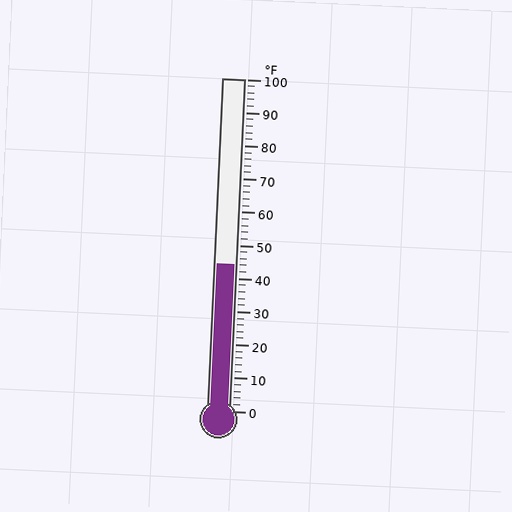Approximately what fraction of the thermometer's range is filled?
The thermometer is filled to approximately 45% of its range.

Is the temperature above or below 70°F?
The temperature is below 70°F.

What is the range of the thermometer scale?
The thermometer scale ranges from 0°F to 100°F.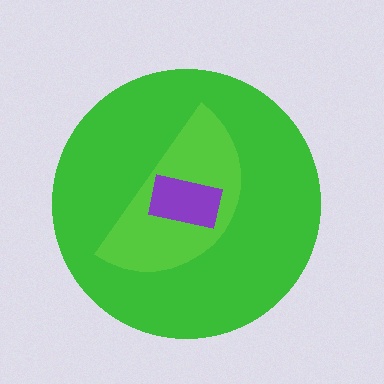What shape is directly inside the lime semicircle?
The purple rectangle.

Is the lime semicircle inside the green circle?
Yes.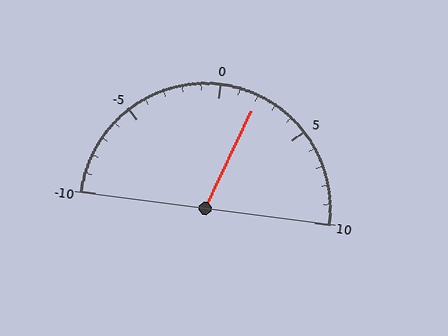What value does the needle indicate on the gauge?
The needle indicates approximately 2.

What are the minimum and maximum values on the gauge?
The gauge ranges from -10 to 10.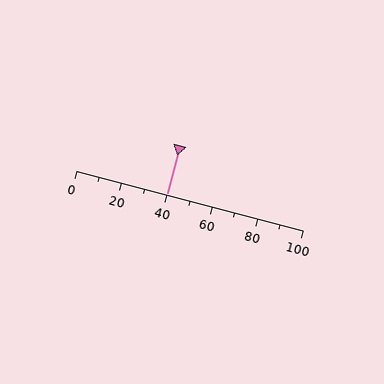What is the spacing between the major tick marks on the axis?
The major ticks are spaced 20 apart.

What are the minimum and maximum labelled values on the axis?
The axis runs from 0 to 100.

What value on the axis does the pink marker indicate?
The marker indicates approximately 40.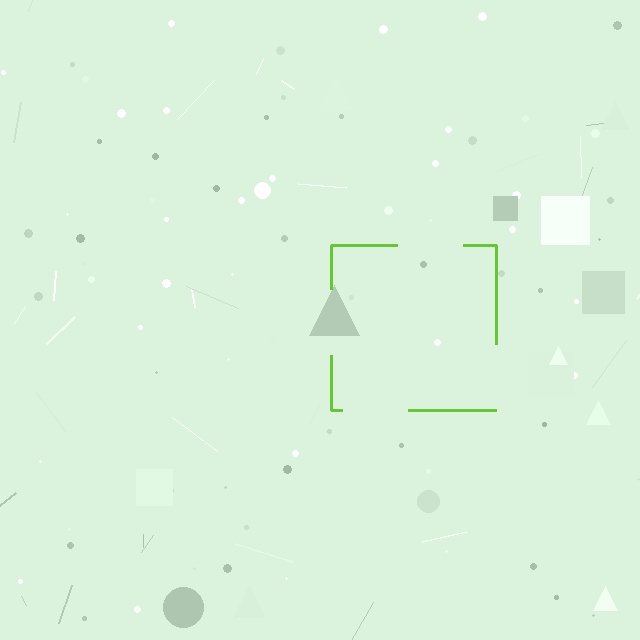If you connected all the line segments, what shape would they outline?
They would outline a square.